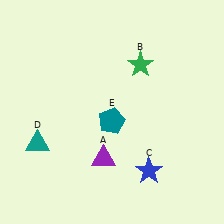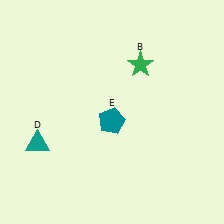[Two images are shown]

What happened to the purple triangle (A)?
The purple triangle (A) was removed in Image 2. It was in the bottom-left area of Image 1.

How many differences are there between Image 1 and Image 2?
There are 2 differences between the two images.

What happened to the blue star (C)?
The blue star (C) was removed in Image 2. It was in the bottom-right area of Image 1.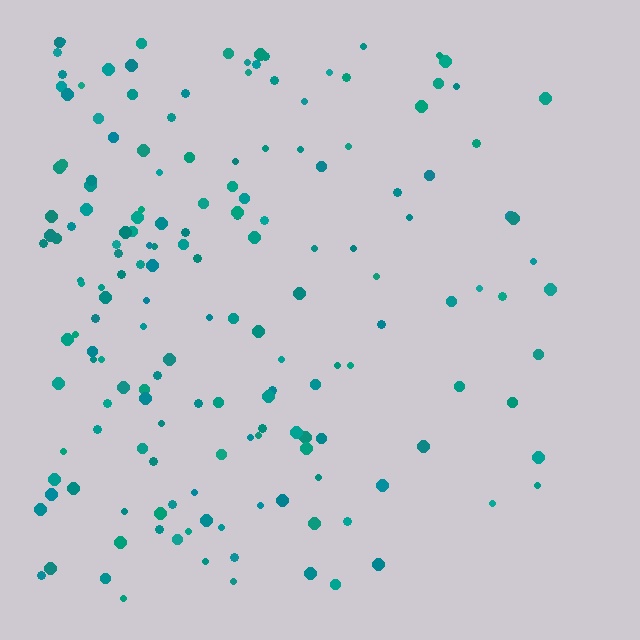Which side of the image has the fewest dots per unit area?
The right.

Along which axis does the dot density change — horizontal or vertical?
Horizontal.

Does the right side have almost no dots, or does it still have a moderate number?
Still a moderate number, just noticeably fewer than the left.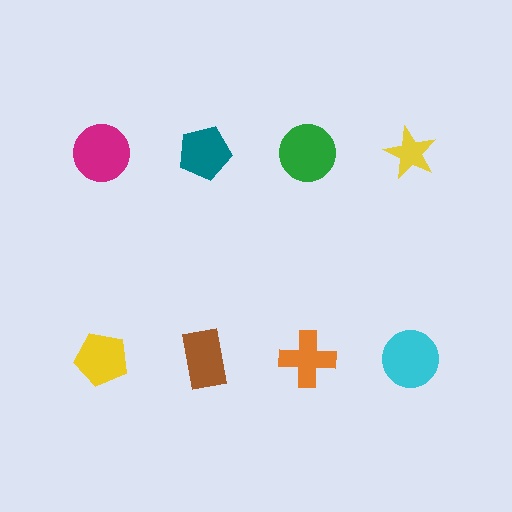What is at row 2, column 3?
An orange cross.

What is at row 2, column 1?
A yellow pentagon.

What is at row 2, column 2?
A brown rectangle.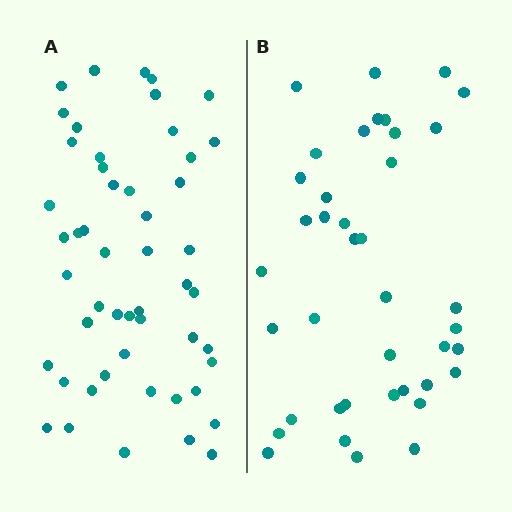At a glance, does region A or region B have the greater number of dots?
Region A (the left region) has more dots.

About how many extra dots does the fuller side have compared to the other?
Region A has roughly 12 or so more dots than region B.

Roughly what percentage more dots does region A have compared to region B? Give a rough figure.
About 30% more.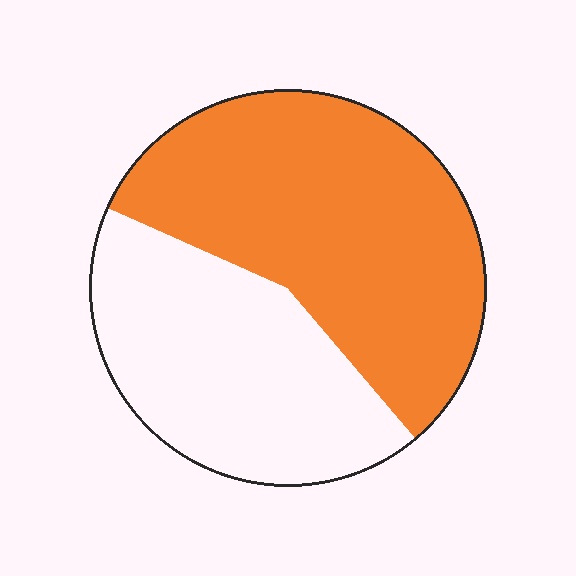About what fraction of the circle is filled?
About three fifths (3/5).